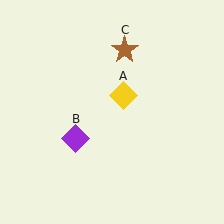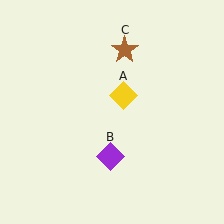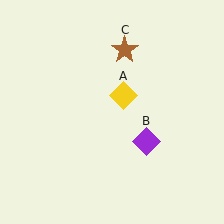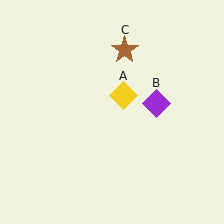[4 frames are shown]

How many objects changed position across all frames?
1 object changed position: purple diamond (object B).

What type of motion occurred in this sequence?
The purple diamond (object B) rotated counterclockwise around the center of the scene.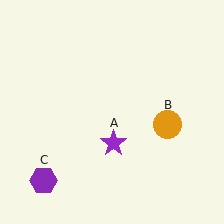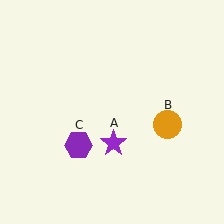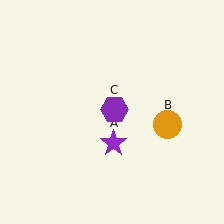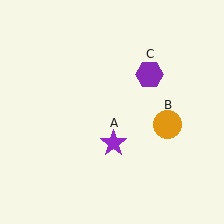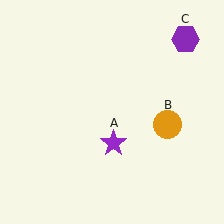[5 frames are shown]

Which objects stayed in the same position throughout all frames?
Purple star (object A) and orange circle (object B) remained stationary.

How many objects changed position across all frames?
1 object changed position: purple hexagon (object C).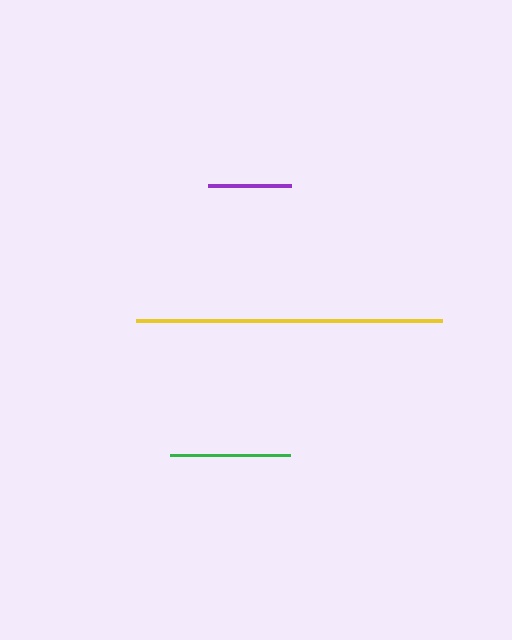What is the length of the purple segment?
The purple segment is approximately 84 pixels long.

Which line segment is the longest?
The yellow line is the longest at approximately 306 pixels.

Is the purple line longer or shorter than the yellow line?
The yellow line is longer than the purple line.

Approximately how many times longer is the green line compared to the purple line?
The green line is approximately 1.4 times the length of the purple line.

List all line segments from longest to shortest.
From longest to shortest: yellow, green, purple.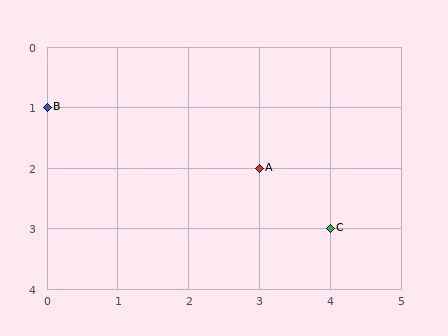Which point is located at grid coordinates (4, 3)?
Point C is at (4, 3).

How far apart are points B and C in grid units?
Points B and C are 4 columns and 2 rows apart (about 4.5 grid units diagonally).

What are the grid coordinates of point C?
Point C is at grid coordinates (4, 3).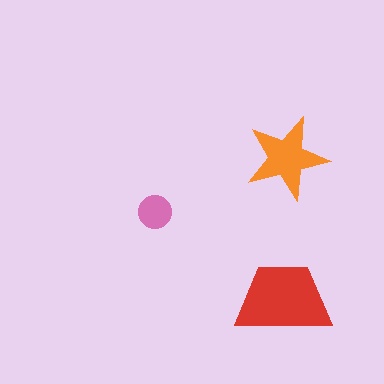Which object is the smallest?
The pink circle.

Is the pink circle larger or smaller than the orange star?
Smaller.